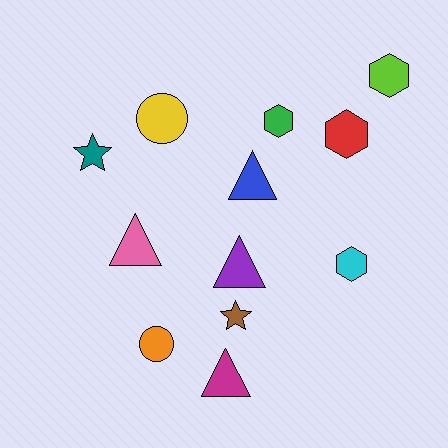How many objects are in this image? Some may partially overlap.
There are 12 objects.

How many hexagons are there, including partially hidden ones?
There are 4 hexagons.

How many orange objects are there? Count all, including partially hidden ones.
There is 1 orange object.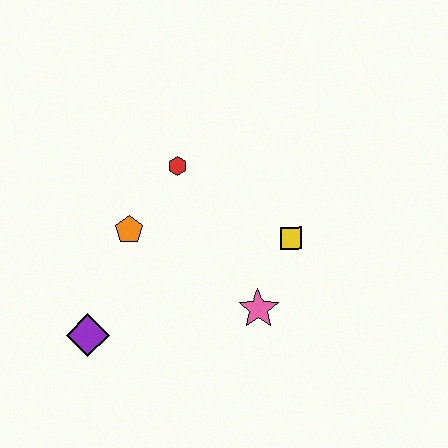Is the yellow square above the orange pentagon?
No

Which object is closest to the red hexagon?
The orange pentagon is closest to the red hexagon.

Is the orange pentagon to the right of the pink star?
No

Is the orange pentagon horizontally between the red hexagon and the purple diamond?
Yes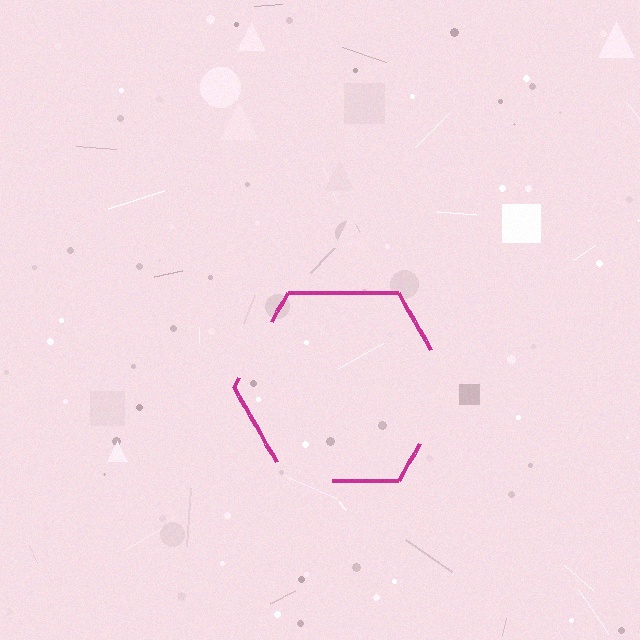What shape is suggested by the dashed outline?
The dashed outline suggests a hexagon.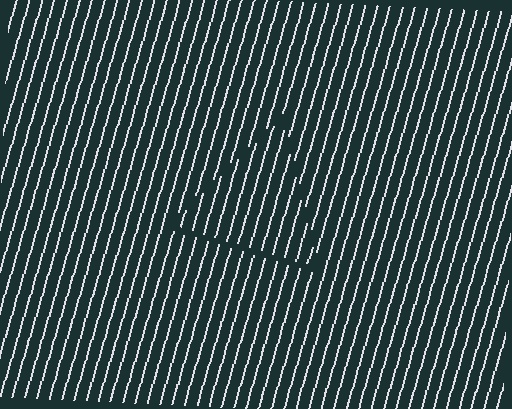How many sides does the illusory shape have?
3 sides — the line-ends trace a triangle.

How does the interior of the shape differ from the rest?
The interior of the shape contains the same grating, shifted by half a period — the contour is defined by the phase discontinuity where line-ends from the inner and outer gratings abut.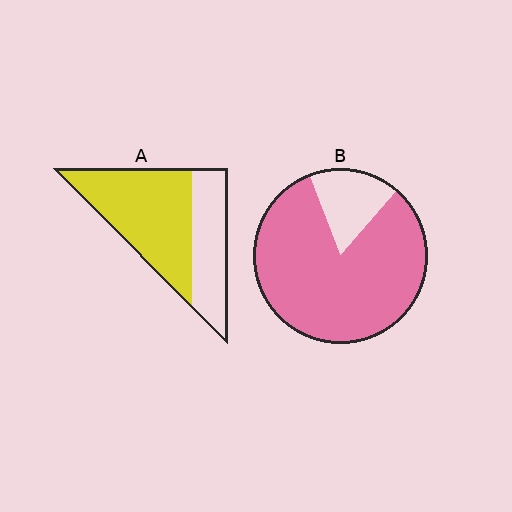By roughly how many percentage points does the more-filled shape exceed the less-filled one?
By roughly 20 percentage points (B over A).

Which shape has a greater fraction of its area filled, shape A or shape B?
Shape B.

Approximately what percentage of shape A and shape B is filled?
A is approximately 65% and B is approximately 85%.